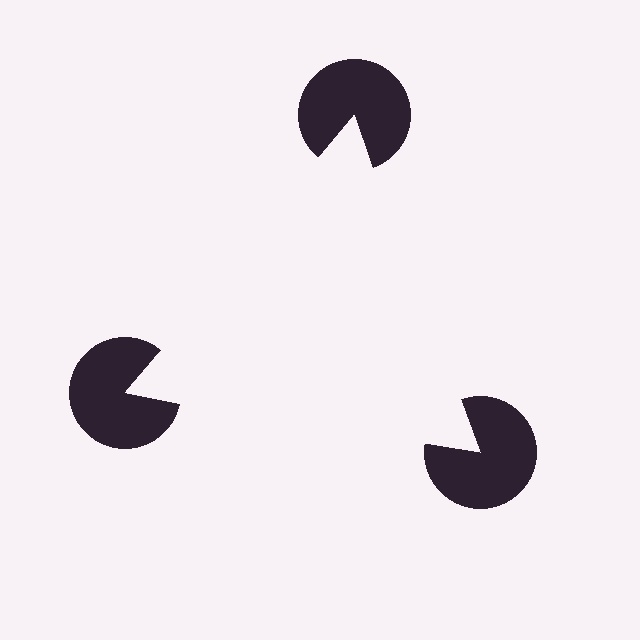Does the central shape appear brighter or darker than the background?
It typically appears slightly brighter than the background, even though no actual brightness change is drawn.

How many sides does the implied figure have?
3 sides.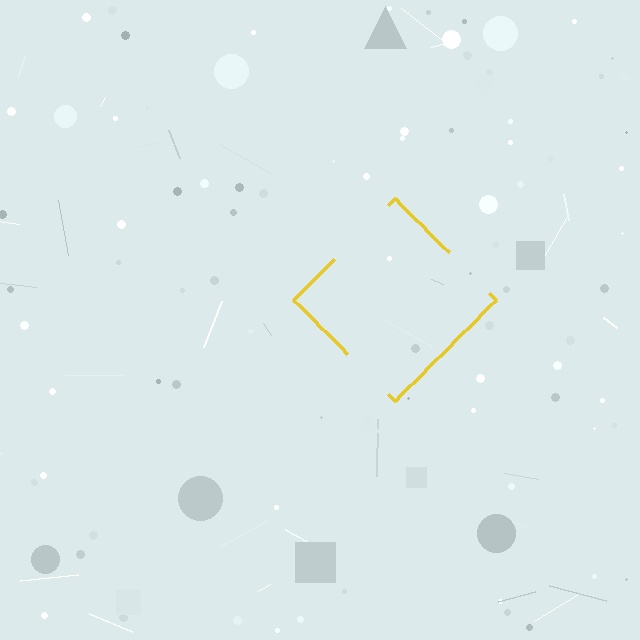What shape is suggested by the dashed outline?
The dashed outline suggests a diamond.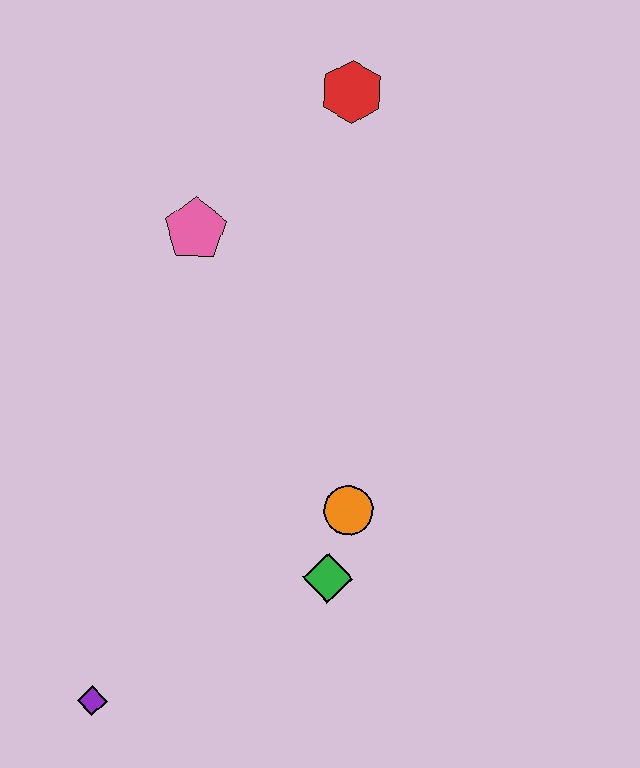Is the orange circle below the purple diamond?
No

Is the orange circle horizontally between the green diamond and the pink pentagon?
No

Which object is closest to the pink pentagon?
The red hexagon is closest to the pink pentagon.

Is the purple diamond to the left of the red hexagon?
Yes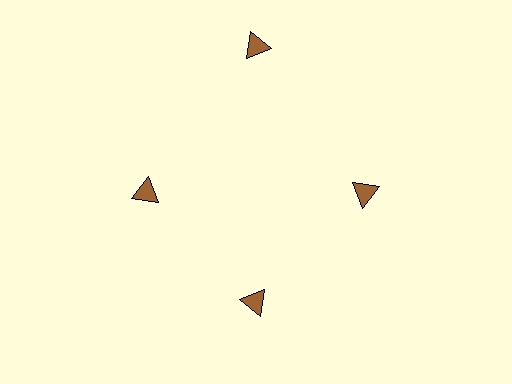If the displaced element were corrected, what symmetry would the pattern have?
It would have 4-fold rotational symmetry — the pattern would map onto itself every 90 degrees.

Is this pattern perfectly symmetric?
No. The 4 brown triangles are arranged in a ring, but one element near the 12 o'clock position is pushed outward from the center, breaking the 4-fold rotational symmetry.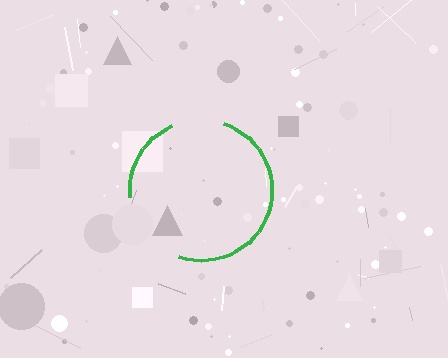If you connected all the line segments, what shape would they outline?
They would outline a circle.